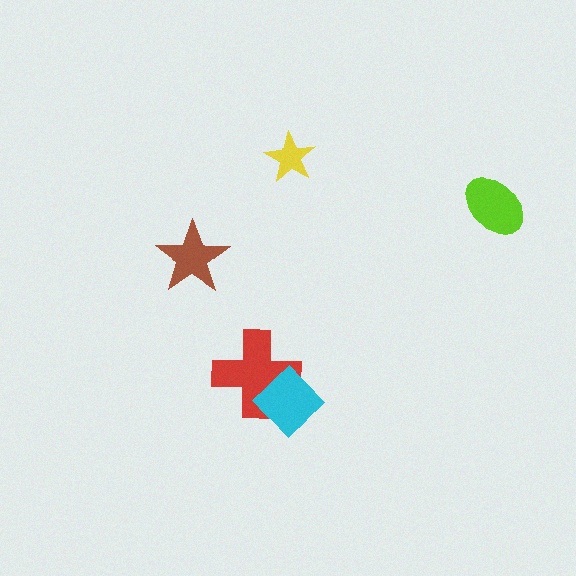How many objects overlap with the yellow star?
0 objects overlap with the yellow star.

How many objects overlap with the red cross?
1 object overlaps with the red cross.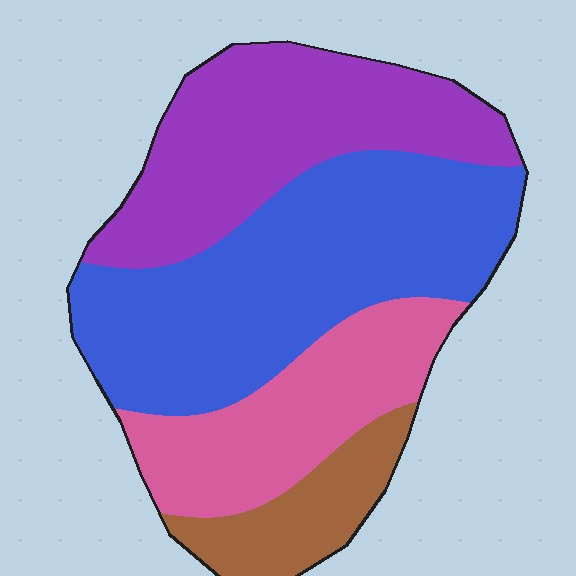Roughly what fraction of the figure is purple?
Purple takes up about one quarter (1/4) of the figure.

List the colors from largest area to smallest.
From largest to smallest: blue, purple, pink, brown.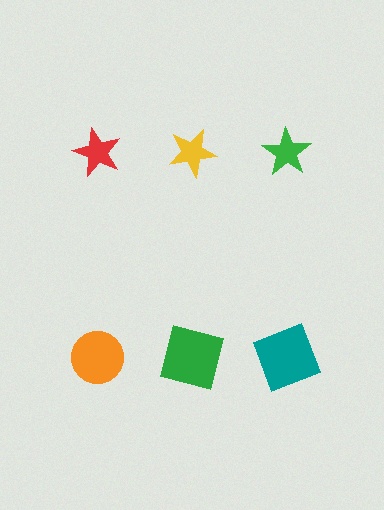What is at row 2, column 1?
An orange circle.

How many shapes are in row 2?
3 shapes.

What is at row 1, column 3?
A green star.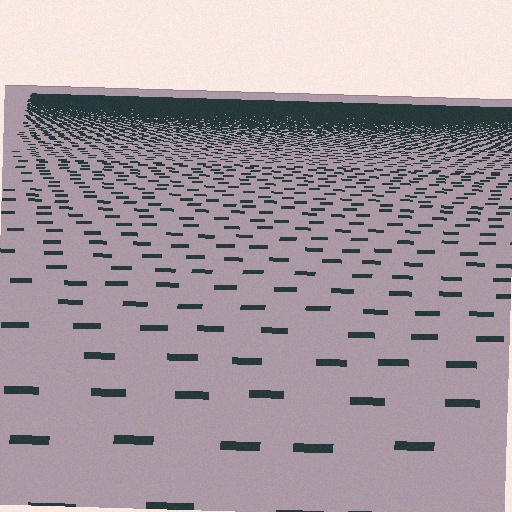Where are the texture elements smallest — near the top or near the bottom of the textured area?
Near the top.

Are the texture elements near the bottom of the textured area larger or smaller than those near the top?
Larger. Near the bottom, elements are closer to the viewer and appear at a bigger on-screen size.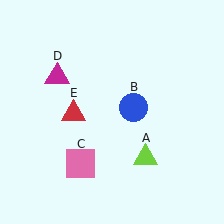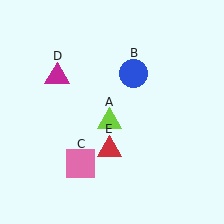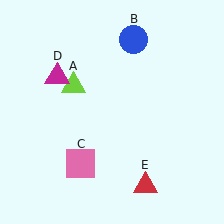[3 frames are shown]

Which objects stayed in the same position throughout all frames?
Pink square (object C) and magenta triangle (object D) remained stationary.